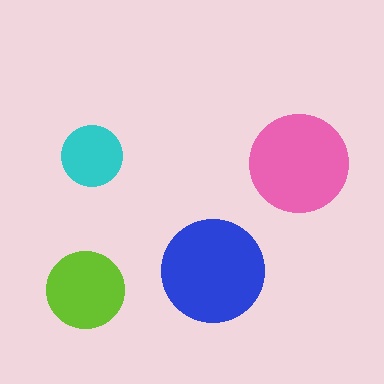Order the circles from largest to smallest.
the blue one, the pink one, the lime one, the cyan one.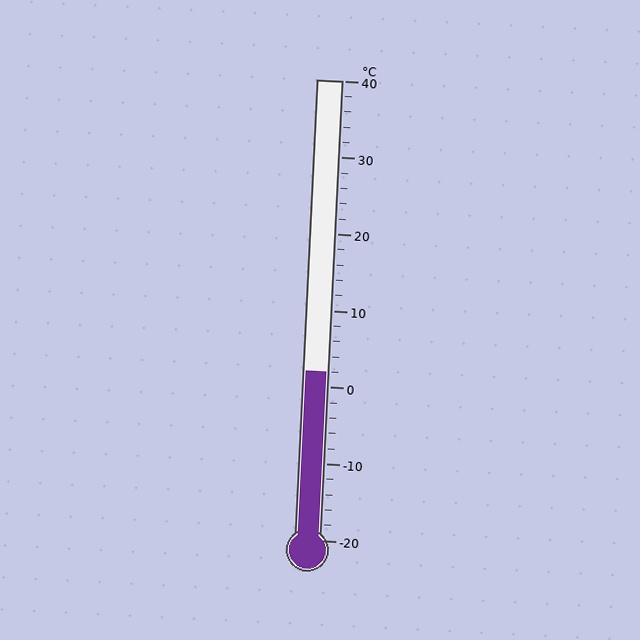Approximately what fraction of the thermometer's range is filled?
The thermometer is filled to approximately 35% of its range.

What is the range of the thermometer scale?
The thermometer scale ranges from -20°C to 40°C.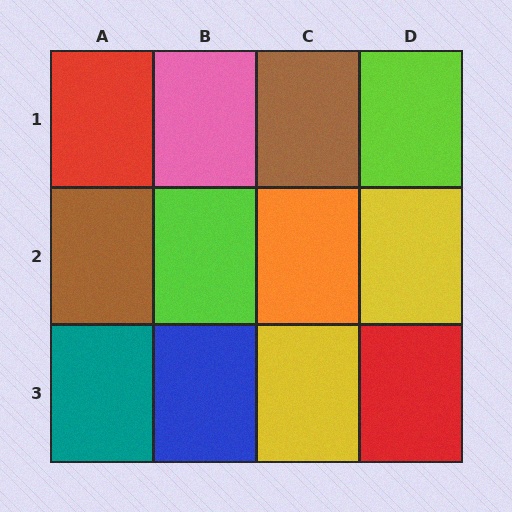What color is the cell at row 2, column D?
Yellow.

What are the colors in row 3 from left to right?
Teal, blue, yellow, red.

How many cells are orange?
1 cell is orange.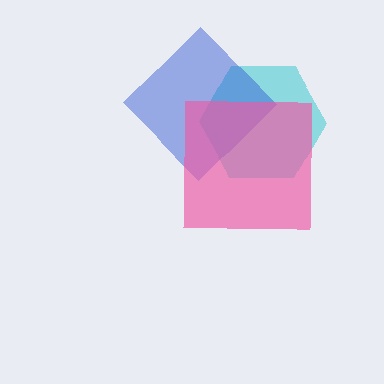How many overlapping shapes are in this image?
There are 3 overlapping shapes in the image.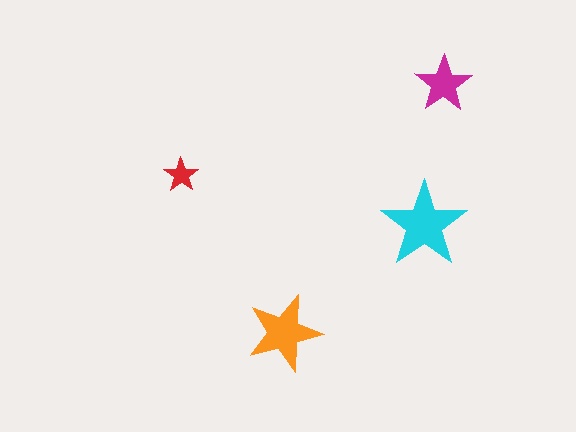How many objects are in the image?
There are 4 objects in the image.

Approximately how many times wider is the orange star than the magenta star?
About 1.5 times wider.